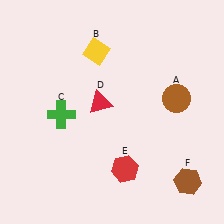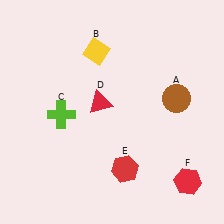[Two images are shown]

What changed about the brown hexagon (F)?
In Image 1, F is brown. In Image 2, it changed to red.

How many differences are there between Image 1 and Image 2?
There are 2 differences between the two images.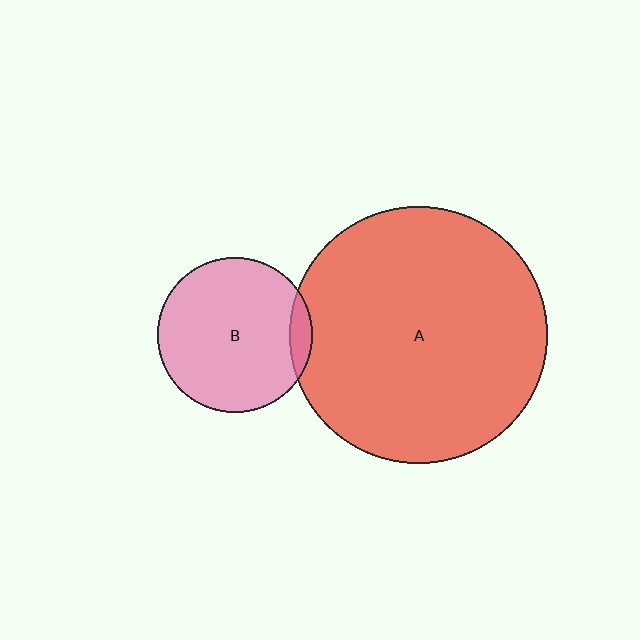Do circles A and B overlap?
Yes.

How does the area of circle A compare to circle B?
Approximately 2.8 times.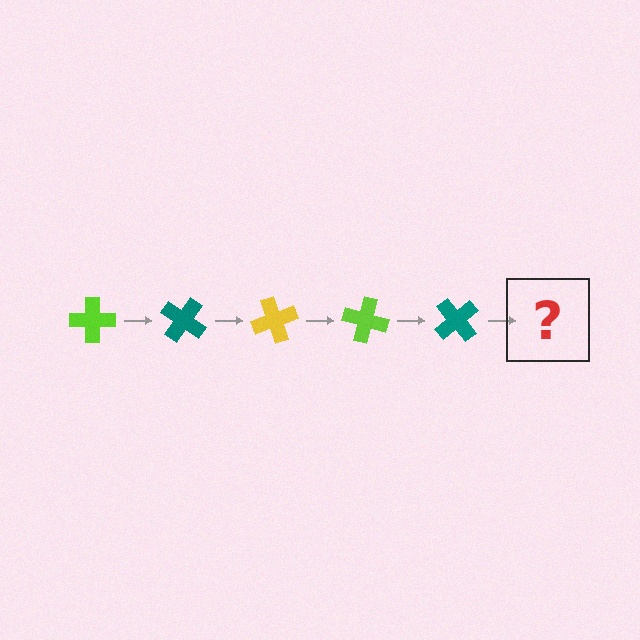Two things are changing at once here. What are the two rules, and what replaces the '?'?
The two rules are that it rotates 35 degrees each step and the color cycles through lime, teal, and yellow. The '?' should be a yellow cross, rotated 175 degrees from the start.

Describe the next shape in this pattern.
It should be a yellow cross, rotated 175 degrees from the start.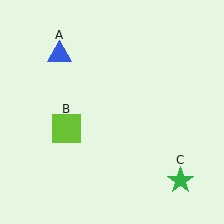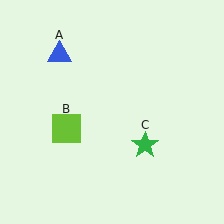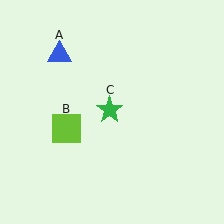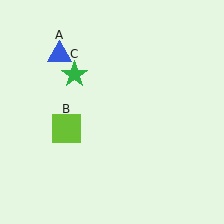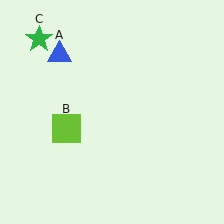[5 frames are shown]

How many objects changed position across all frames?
1 object changed position: green star (object C).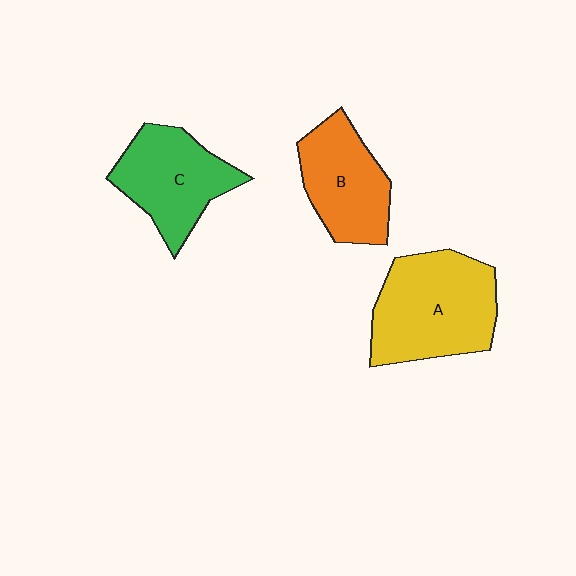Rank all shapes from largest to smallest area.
From largest to smallest: A (yellow), C (green), B (orange).